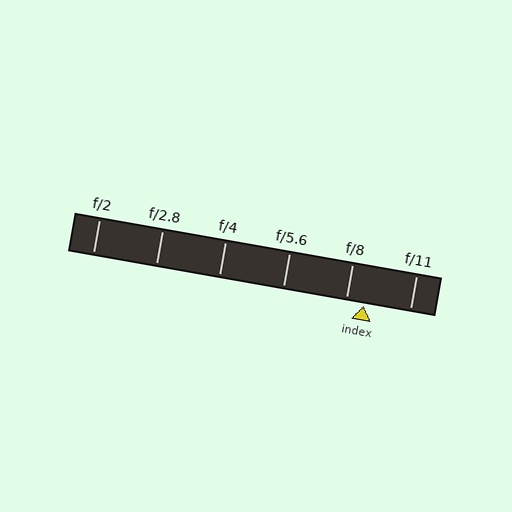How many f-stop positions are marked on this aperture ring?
There are 6 f-stop positions marked.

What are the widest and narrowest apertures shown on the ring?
The widest aperture shown is f/2 and the narrowest is f/11.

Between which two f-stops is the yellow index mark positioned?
The index mark is between f/8 and f/11.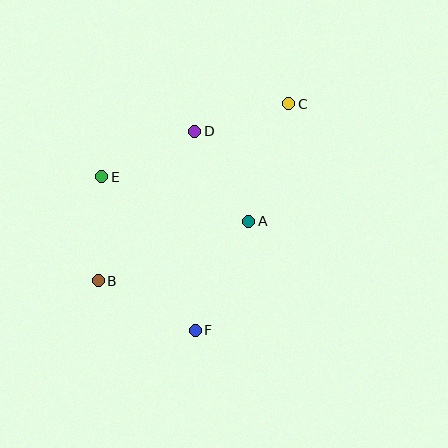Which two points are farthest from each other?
Points B and C are farthest from each other.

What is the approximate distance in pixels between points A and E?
The distance between A and E is approximately 154 pixels.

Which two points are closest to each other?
Points C and D are closest to each other.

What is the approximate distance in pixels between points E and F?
The distance between E and F is approximately 180 pixels.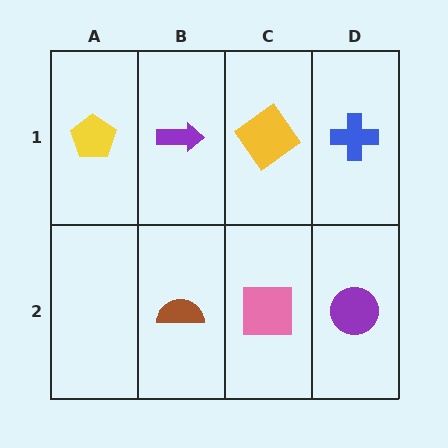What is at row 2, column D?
A purple circle.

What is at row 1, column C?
A yellow diamond.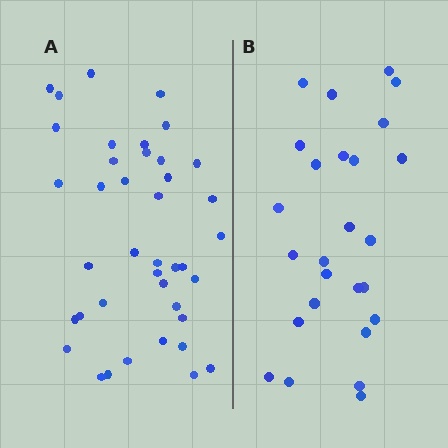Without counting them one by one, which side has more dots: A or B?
Region A (the left region) has more dots.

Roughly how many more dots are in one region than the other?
Region A has approximately 15 more dots than region B.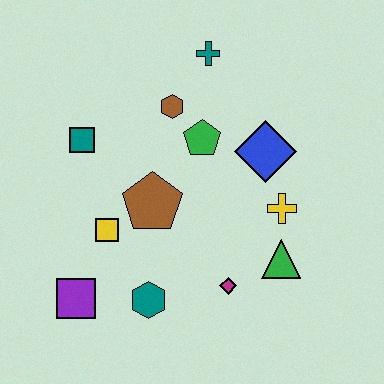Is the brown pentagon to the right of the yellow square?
Yes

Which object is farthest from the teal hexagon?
The teal cross is farthest from the teal hexagon.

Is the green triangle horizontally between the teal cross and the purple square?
No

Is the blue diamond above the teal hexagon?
Yes